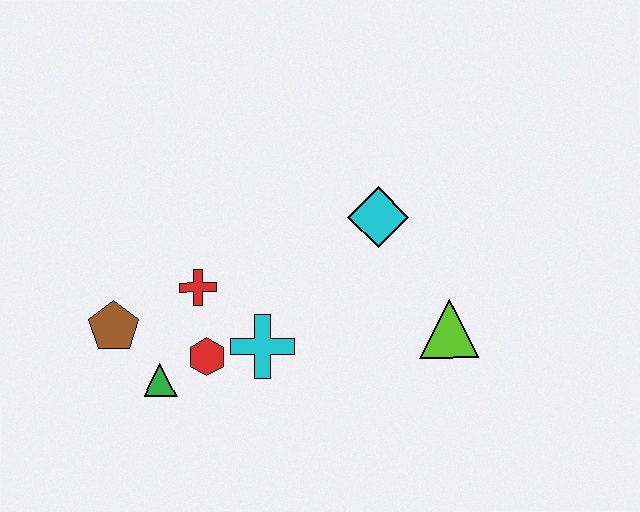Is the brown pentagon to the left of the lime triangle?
Yes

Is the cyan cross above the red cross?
No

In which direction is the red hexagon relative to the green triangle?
The red hexagon is to the right of the green triangle.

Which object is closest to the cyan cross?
The red hexagon is closest to the cyan cross.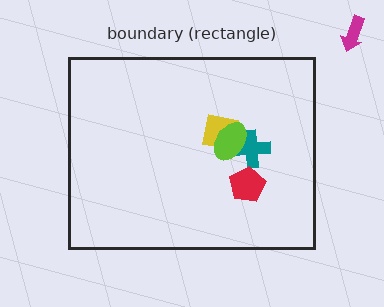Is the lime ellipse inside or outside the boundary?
Inside.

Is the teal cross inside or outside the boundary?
Inside.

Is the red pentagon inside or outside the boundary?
Inside.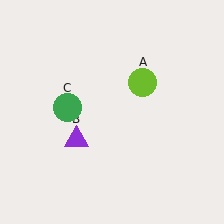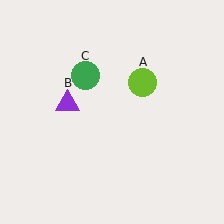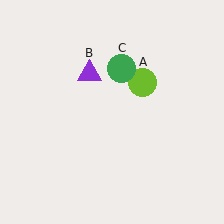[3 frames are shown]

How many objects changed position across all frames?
2 objects changed position: purple triangle (object B), green circle (object C).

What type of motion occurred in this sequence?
The purple triangle (object B), green circle (object C) rotated clockwise around the center of the scene.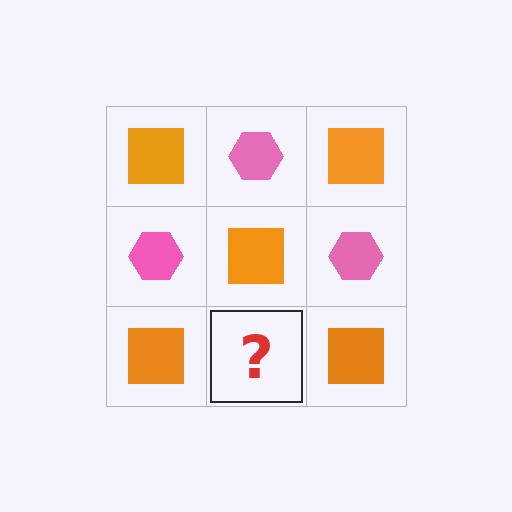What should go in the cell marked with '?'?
The missing cell should contain a pink hexagon.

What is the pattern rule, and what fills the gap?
The rule is that it alternates orange square and pink hexagon in a checkerboard pattern. The gap should be filled with a pink hexagon.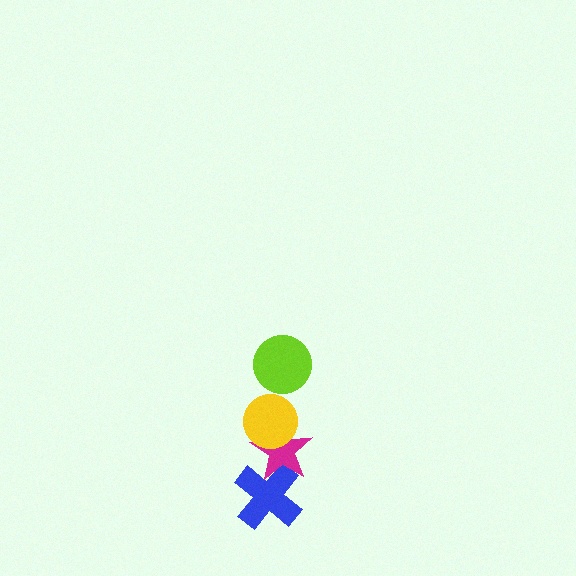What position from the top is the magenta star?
The magenta star is 3rd from the top.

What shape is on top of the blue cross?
The magenta star is on top of the blue cross.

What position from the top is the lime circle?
The lime circle is 1st from the top.